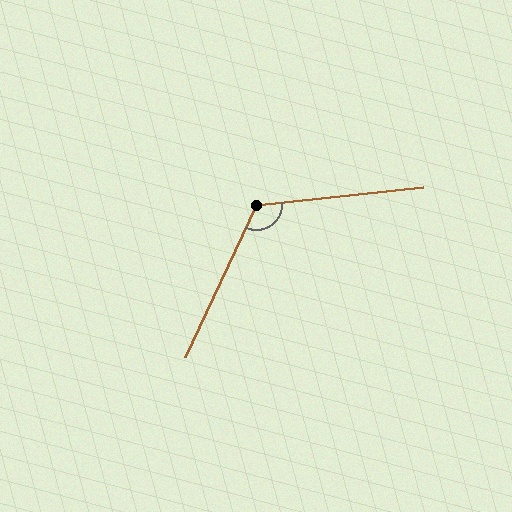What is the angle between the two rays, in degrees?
Approximately 121 degrees.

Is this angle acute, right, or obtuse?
It is obtuse.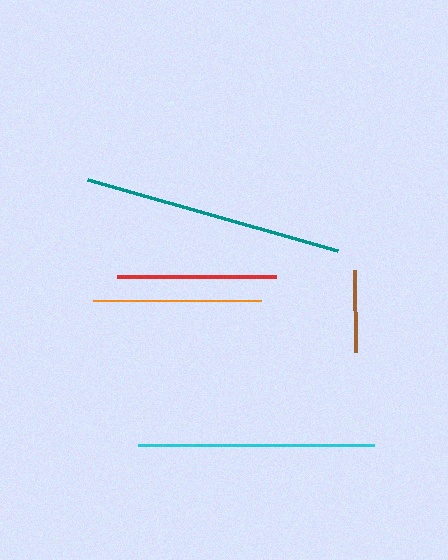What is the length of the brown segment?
The brown segment is approximately 82 pixels long.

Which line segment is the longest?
The teal line is the longest at approximately 260 pixels.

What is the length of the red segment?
The red segment is approximately 159 pixels long.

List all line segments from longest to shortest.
From longest to shortest: teal, cyan, orange, red, brown.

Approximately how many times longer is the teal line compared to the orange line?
The teal line is approximately 1.5 times the length of the orange line.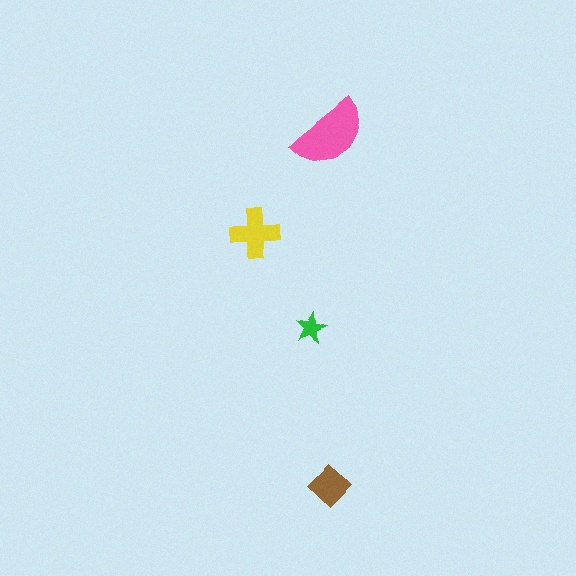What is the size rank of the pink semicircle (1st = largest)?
1st.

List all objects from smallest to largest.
The green star, the brown diamond, the yellow cross, the pink semicircle.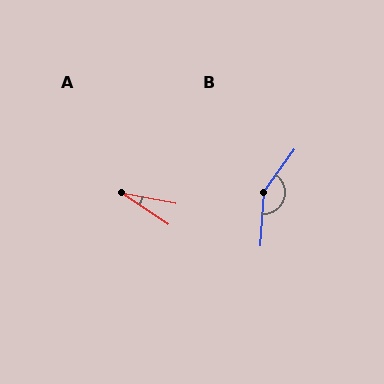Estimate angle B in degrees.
Approximately 148 degrees.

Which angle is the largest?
B, at approximately 148 degrees.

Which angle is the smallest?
A, at approximately 23 degrees.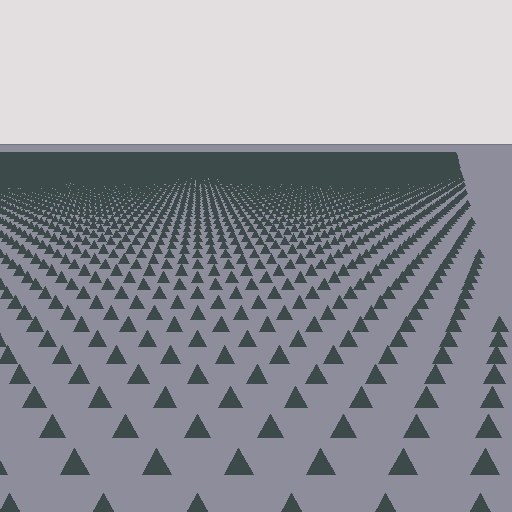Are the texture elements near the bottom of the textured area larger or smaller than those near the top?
Larger. Near the bottom, elements are closer to the viewer and appear at a bigger on-screen size.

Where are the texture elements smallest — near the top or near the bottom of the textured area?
Near the top.